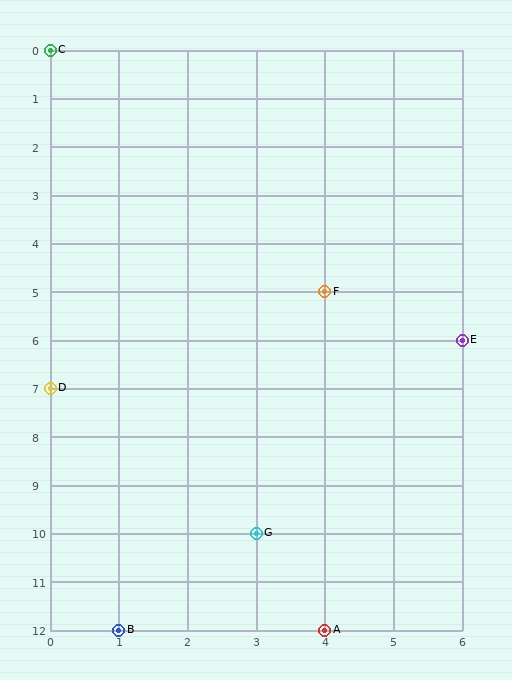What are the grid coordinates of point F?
Point F is at grid coordinates (4, 5).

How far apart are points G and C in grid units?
Points G and C are 3 columns and 10 rows apart (about 10.4 grid units diagonally).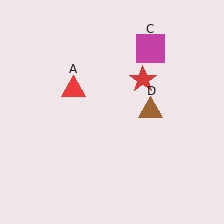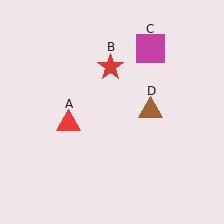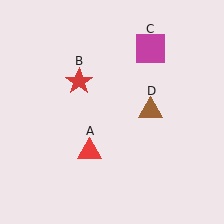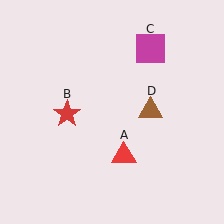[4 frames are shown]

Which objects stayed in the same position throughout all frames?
Magenta square (object C) and brown triangle (object D) remained stationary.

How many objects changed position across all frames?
2 objects changed position: red triangle (object A), red star (object B).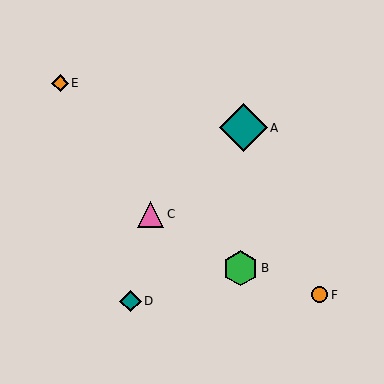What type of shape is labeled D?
Shape D is a teal diamond.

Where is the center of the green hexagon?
The center of the green hexagon is at (241, 268).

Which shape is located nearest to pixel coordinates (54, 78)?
The orange diamond (labeled E) at (60, 83) is nearest to that location.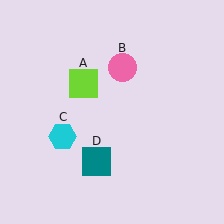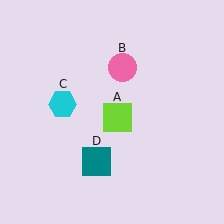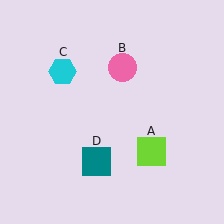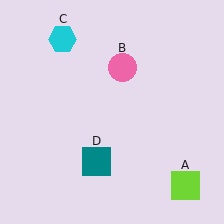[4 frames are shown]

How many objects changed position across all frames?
2 objects changed position: lime square (object A), cyan hexagon (object C).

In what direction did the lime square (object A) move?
The lime square (object A) moved down and to the right.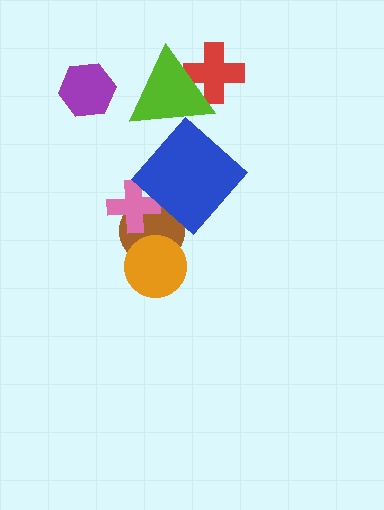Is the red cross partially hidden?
Yes, it is partially covered by another shape.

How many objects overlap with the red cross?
1 object overlaps with the red cross.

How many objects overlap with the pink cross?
1 object overlaps with the pink cross.